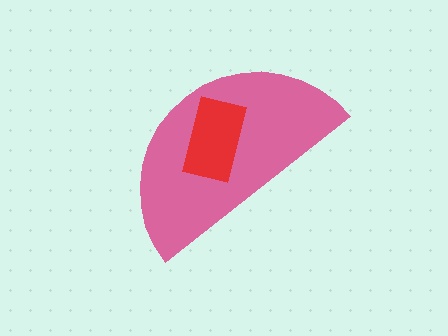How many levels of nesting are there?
2.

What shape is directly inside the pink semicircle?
The red rectangle.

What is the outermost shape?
The pink semicircle.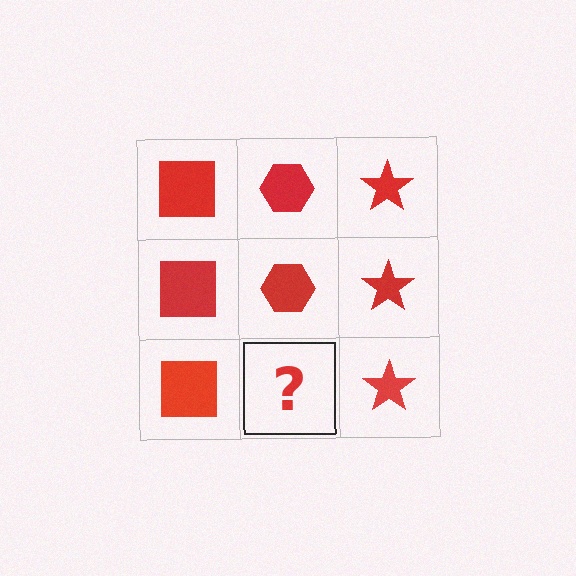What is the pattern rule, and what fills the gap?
The rule is that each column has a consistent shape. The gap should be filled with a red hexagon.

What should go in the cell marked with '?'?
The missing cell should contain a red hexagon.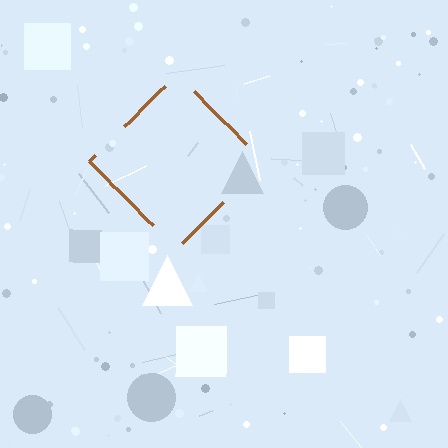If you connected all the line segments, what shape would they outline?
They would outline a diamond.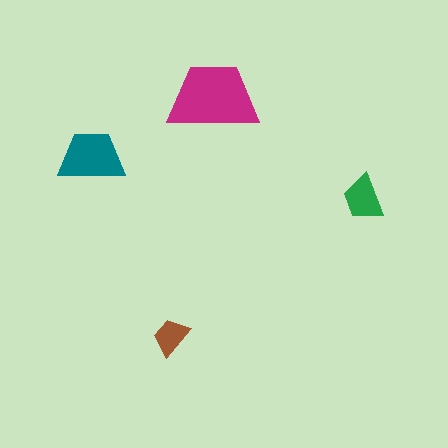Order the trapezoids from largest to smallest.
the magenta one, the teal one, the green one, the brown one.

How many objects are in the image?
There are 4 objects in the image.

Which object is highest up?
The magenta trapezoid is topmost.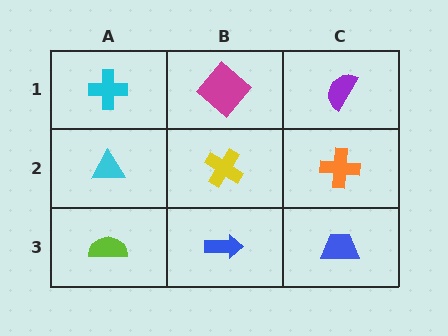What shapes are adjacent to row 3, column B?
A yellow cross (row 2, column B), a lime semicircle (row 3, column A), a blue trapezoid (row 3, column C).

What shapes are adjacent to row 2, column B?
A magenta diamond (row 1, column B), a blue arrow (row 3, column B), a cyan triangle (row 2, column A), an orange cross (row 2, column C).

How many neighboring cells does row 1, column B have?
3.